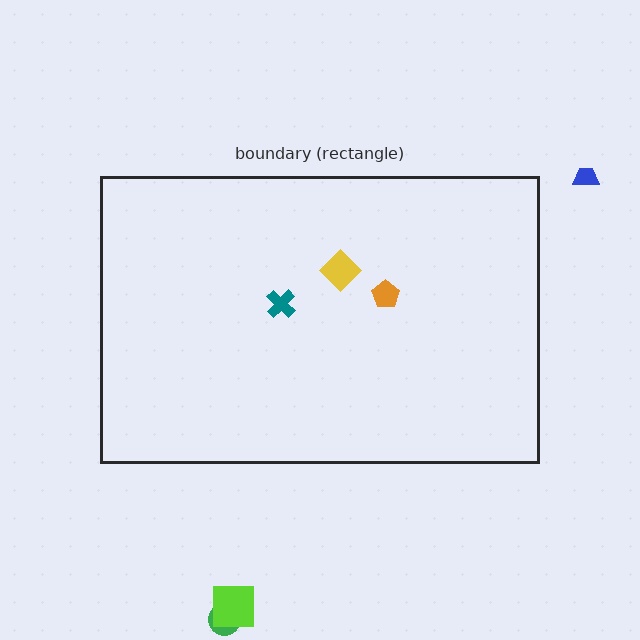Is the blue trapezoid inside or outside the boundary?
Outside.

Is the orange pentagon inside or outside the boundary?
Inside.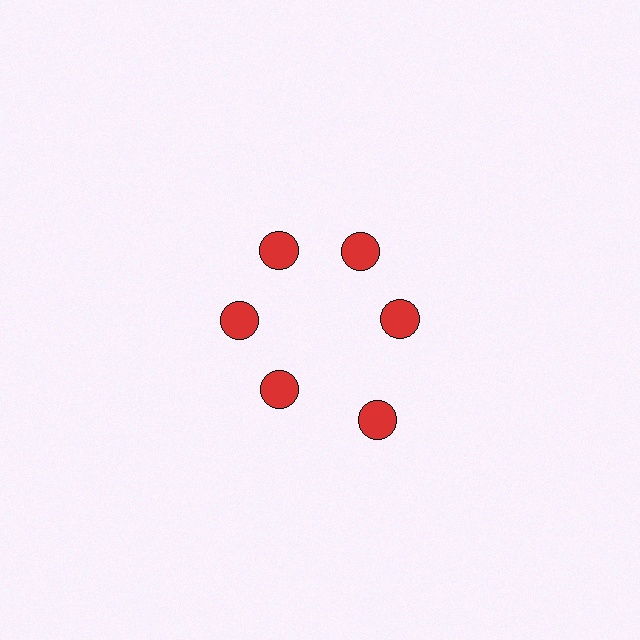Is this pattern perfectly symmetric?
No. The 6 red circles are arranged in a ring, but one element near the 5 o'clock position is pushed outward from the center, breaking the 6-fold rotational symmetry.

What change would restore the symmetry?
The symmetry would be restored by moving it inward, back onto the ring so that all 6 circles sit at equal angles and equal distance from the center.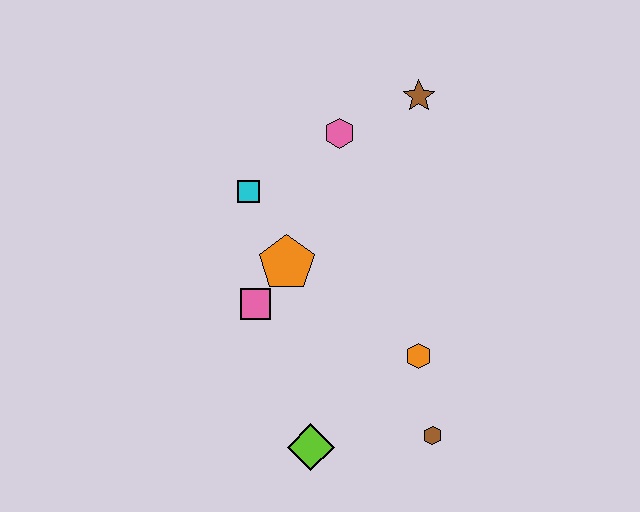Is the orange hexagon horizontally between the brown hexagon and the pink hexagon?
Yes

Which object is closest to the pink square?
The orange pentagon is closest to the pink square.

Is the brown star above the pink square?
Yes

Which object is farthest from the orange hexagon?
The brown star is farthest from the orange hexagon.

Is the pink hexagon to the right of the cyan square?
Yes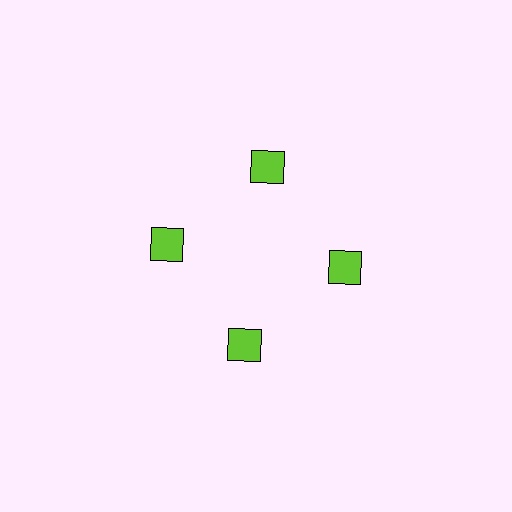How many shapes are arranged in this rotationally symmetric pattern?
There are 4 shapes, arranged in 4 groups of 1.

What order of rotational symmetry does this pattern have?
This pattern has 4-fold rotational symmetry.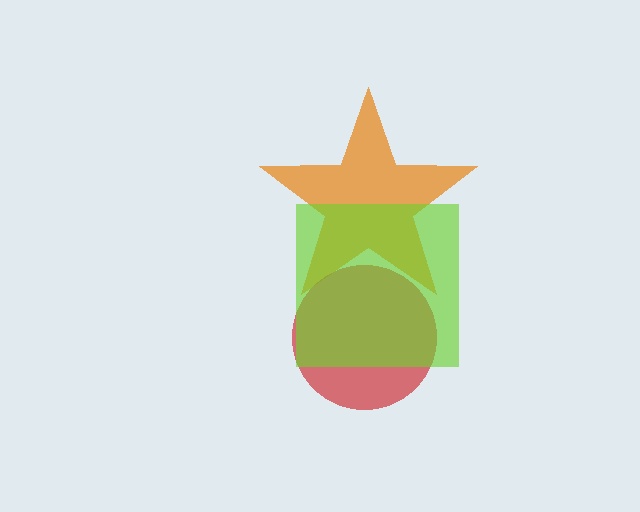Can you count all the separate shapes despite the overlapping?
Yes, there are 3 separate shapes.